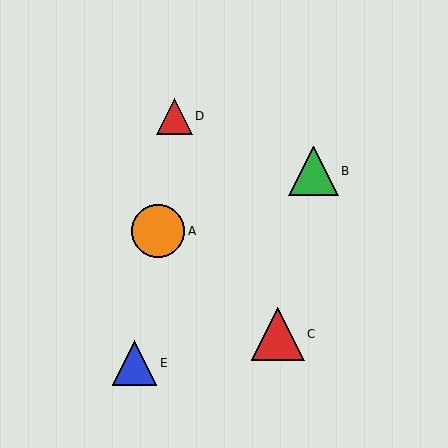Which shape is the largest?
The red triangle (labeled C) is the largest.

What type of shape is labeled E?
Shape E is a blue triangle.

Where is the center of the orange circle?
The center of the orange circle is at (158, 231).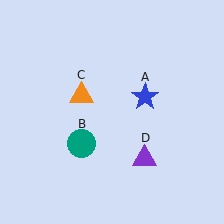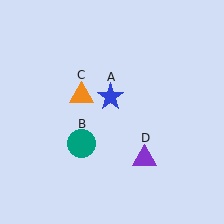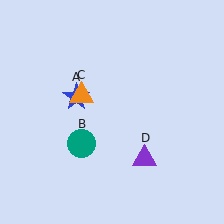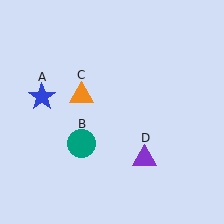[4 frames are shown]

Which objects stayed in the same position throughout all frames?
Teal circle (object B) and orange triangle (object C) and purple triangle (object D) remained stationary.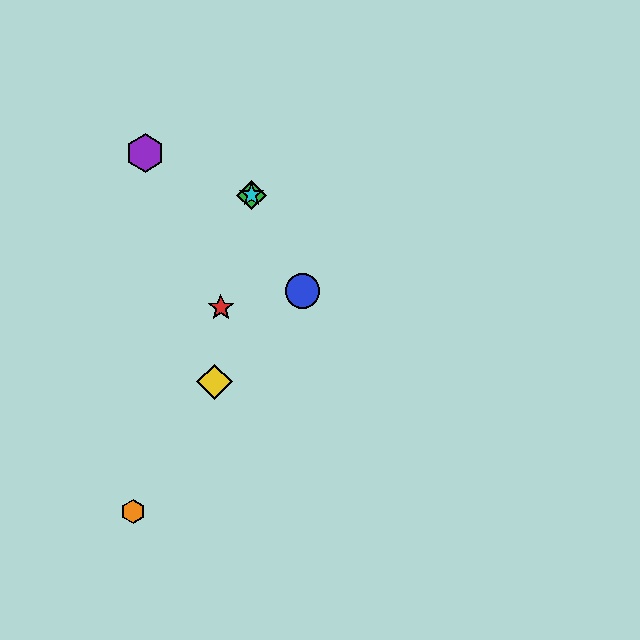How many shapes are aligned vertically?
2 shapes (the green diamond, the cyan star) are aligned vertically.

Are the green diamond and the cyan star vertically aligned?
Yes, both are at x≈251.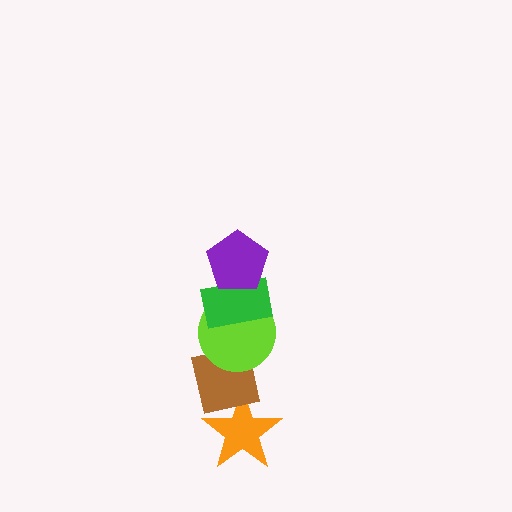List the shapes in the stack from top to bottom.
From top to bottom: the purple pentagon, the green rectangle, the lime circle, the brown square, the orange star.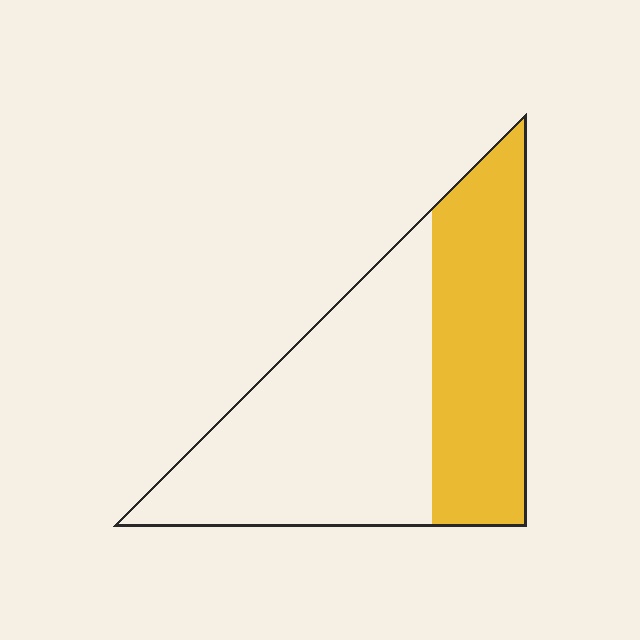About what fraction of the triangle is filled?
About two fifths (2/5).